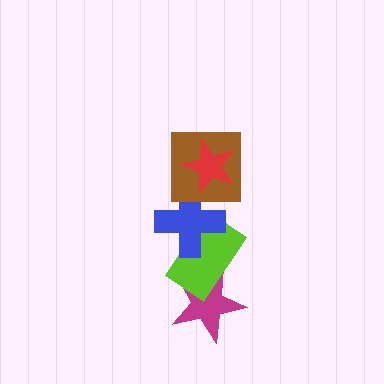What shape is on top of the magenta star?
The lime rectangle is on top of the magenta star.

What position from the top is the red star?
The red star is 1st from the top.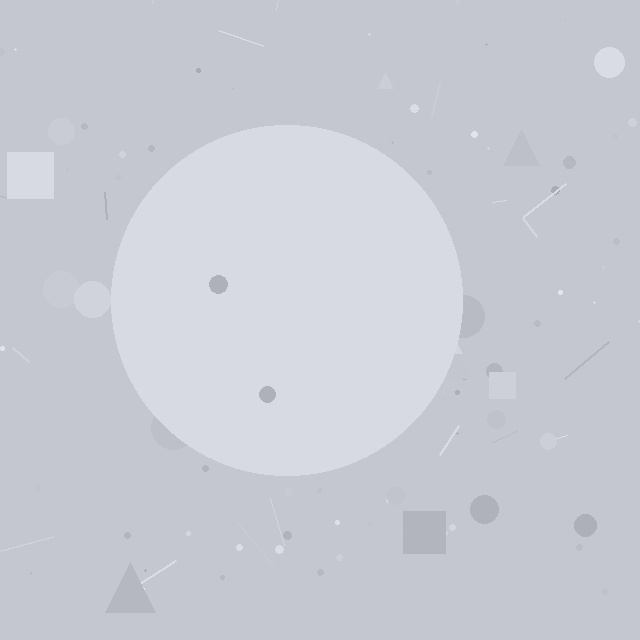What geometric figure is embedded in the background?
A circle is embedded in the background.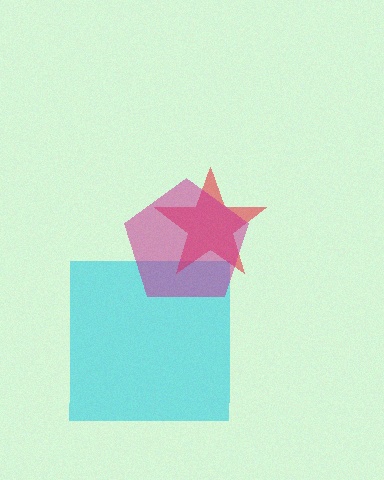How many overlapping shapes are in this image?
There are 3 overlapping shapes in the image.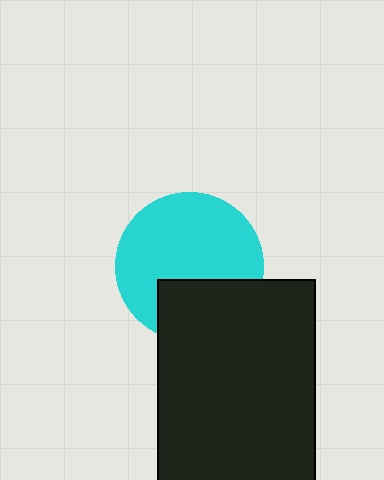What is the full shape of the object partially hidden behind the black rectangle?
The partially hidden object is a cyan circle.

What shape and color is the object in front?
The object in front is a black rectangle.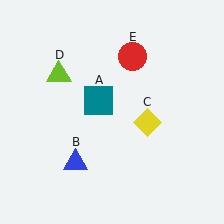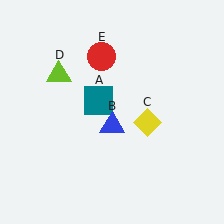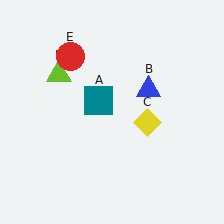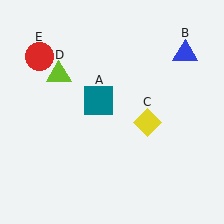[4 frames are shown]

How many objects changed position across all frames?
2 objects changed position: blue triangle (object B), red circle (object E).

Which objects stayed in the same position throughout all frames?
Teal square (object A) and yellow diamond (object C) and lime triangle (object D) remained stationary.